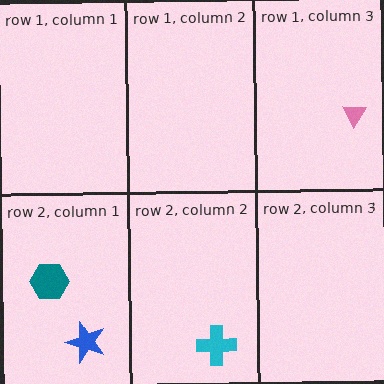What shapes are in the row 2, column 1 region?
The blue star, the teal hexagon.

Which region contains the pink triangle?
The row 1, column 3 region.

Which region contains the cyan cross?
The row 2, column 2 region.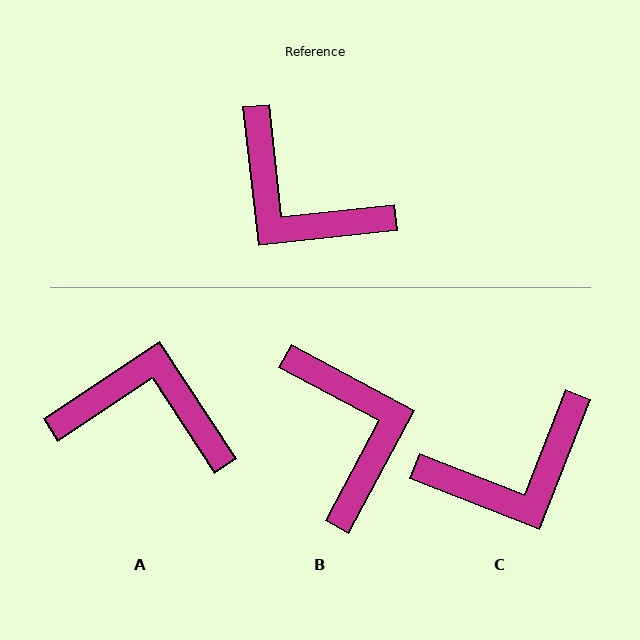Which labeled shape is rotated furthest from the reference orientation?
A, about 153 degrees away.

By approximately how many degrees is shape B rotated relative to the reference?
Approximately 146 degrees counter-clockwise.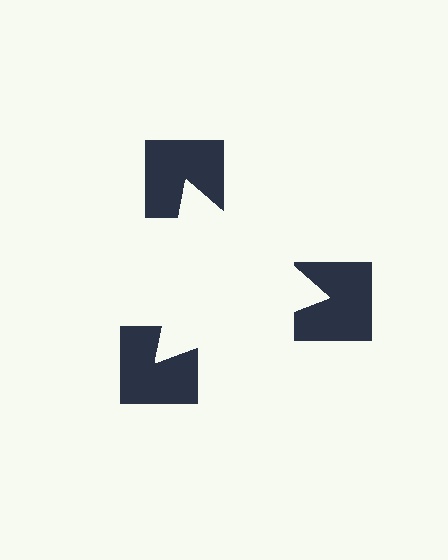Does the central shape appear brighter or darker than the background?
It typically appears slightly brighter than the background, even though no actual brightness change is drawn.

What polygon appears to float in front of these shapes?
An illusory triangle — its edges are inferred from the aligned wedge cuts in the notched squares, not physically drawn.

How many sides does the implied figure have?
3 sides.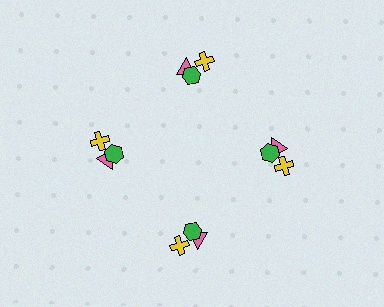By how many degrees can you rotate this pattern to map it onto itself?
The pattern maps onto itself every 90 degrees of rotation.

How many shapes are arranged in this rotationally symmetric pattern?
There are 12 shapes, arranged in 4 groups of 3.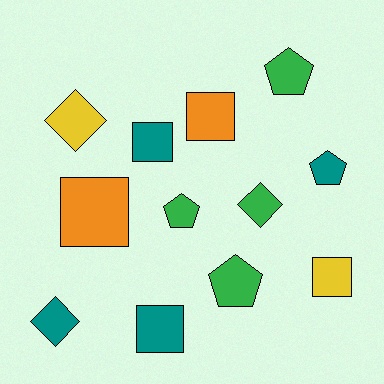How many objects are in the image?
There are 12 objects.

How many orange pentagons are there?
There are no orange pentagons.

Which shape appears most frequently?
Square, with 5 objects.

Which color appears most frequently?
Teal, with 4 objects.